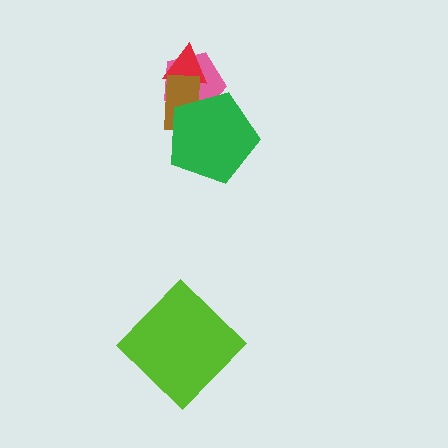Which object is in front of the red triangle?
The brown rectangle is in front of the red triangle.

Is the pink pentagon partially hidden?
Yes, it is partially covered by another shape.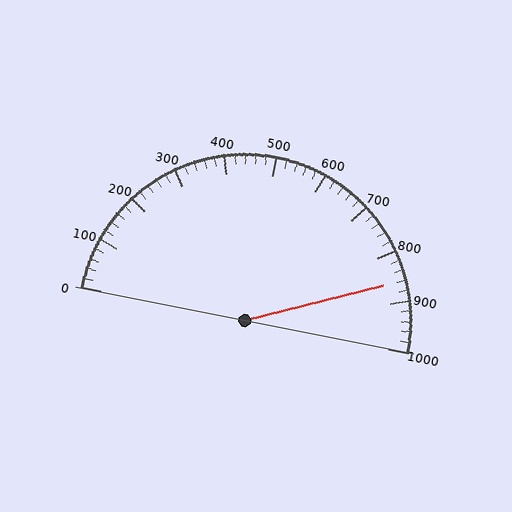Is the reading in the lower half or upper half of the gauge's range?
The reading is in the upper half of the range (0 to 1000).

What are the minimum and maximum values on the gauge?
The gauge ranges from 0 to 1000.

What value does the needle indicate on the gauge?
The needle indicates approximately 860.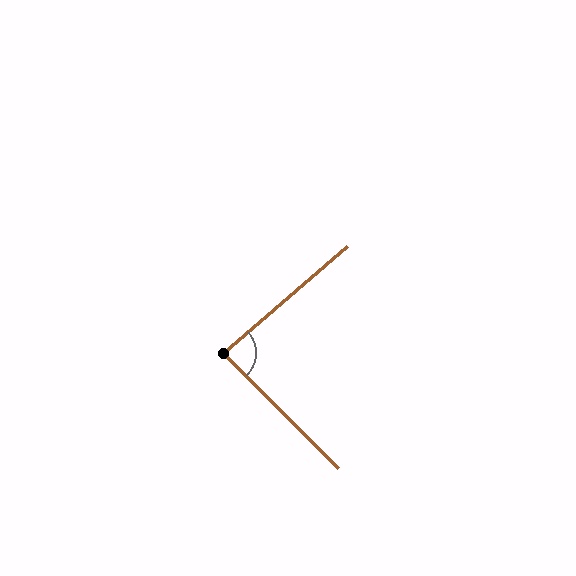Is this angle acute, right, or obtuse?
It is approximately a right angle.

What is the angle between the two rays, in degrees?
Approximately 86 degrees.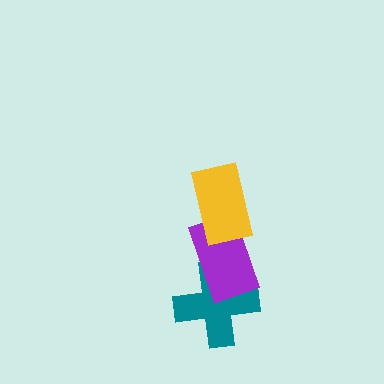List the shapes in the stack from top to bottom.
From top to bottom: the yellow rectangle, the purple rectangle, the teal cross.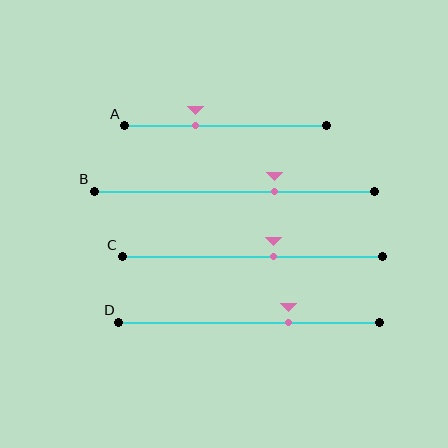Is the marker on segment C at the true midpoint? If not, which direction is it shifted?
No, the marker on segment C is shifted to the right by about 8% of the segment length.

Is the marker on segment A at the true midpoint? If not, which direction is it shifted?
No, the marker on segment A is shifted to the left by about 15% of the segment length.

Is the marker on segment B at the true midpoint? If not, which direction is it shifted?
No, the marker on segment B is shifted to the right by about 14% of the segment length.